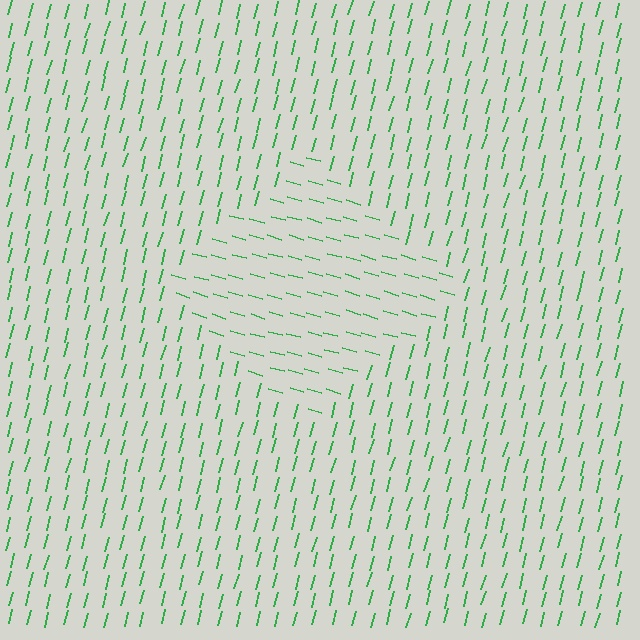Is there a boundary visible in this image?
Yes, there is a texture boundary formed by a change in line orientation.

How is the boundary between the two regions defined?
The boundary is defined purely by a change in line orientation (approximately 89 degrees difference). All lines are the same color and thickness.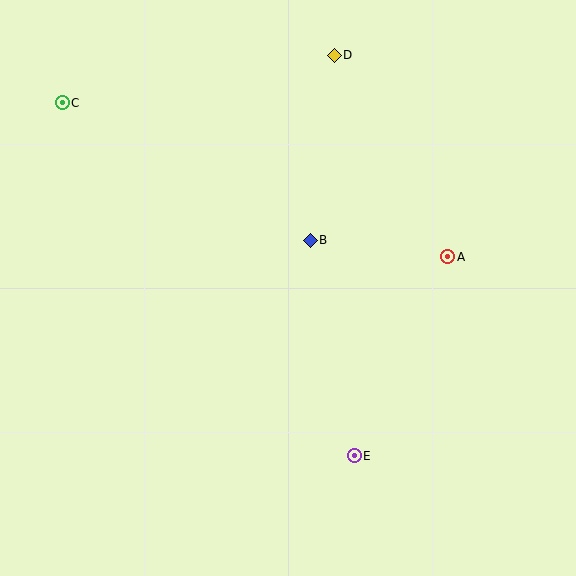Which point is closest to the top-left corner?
Point C is closest to the top-left corner.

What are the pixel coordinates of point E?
Point E is at (354, 456).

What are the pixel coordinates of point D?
Point D is at (334, 55).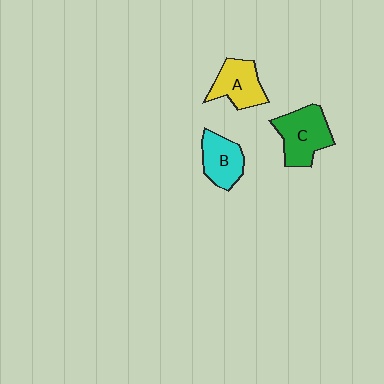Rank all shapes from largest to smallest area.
From largest to smallest: C (green), A (yellow), B (cyan).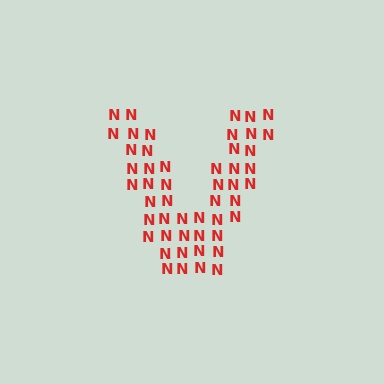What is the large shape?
The large shape is the letter V.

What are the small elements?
The small elements are letter N's.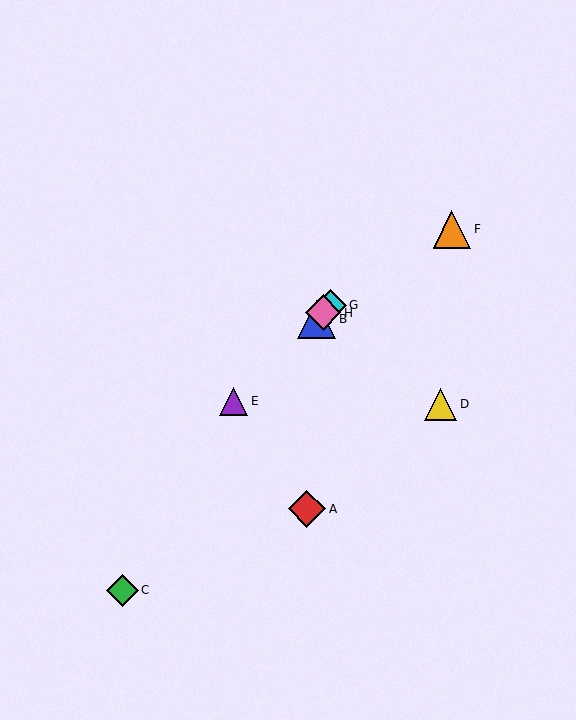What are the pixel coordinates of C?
Object C is at (123, 590).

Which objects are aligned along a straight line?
Objects B, E, G, H are aligned along a straight line.